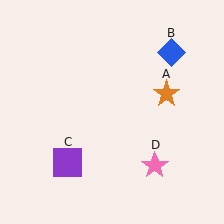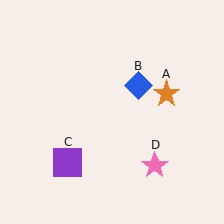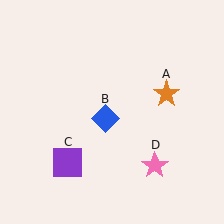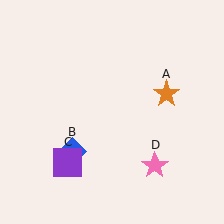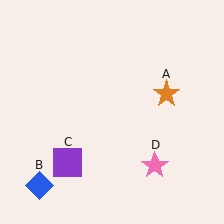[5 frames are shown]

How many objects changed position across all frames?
1 object changed position: blue diamond (object B).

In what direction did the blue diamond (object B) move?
The blue diamond (object B) moved down and to the left.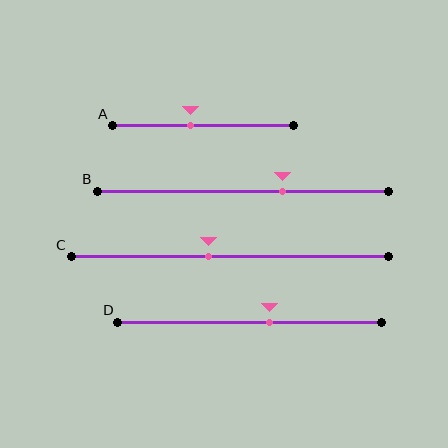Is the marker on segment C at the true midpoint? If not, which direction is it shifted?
No, the marker on segment C is shifted to the left by about 7% of the segment length.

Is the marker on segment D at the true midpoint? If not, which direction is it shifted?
No, the marker on segment D is shifted to the right by about 8% of the segment length.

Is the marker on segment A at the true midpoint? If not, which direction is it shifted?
No, the marker on segment A is shifted to the left by about 7% of the segment length.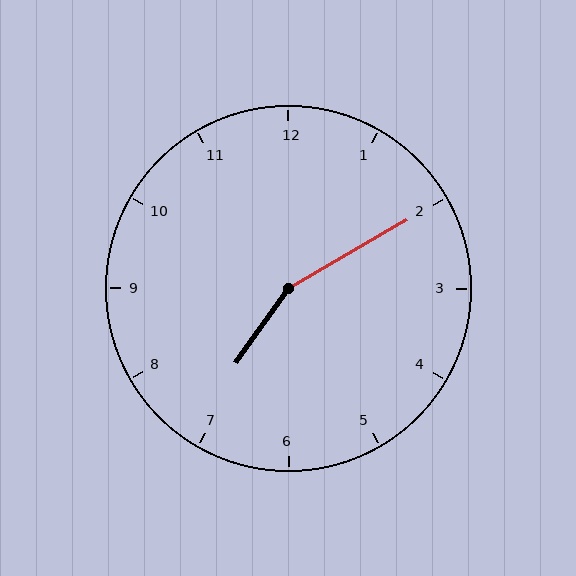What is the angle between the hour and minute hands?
Approximately 155 degrees.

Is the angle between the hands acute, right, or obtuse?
It is obtuse.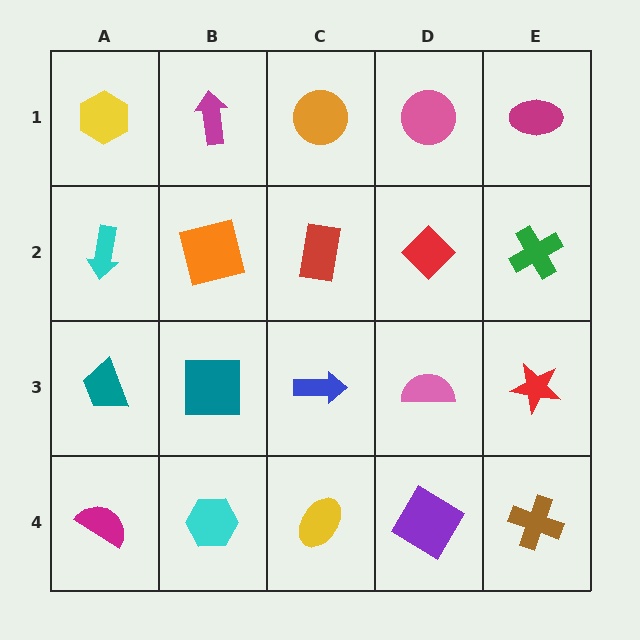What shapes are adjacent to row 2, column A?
A yellow hexagon (row 1, column A), a teal trapezoid (row 3, column A), an orange square (row 2, column B).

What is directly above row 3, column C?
A red rectangle.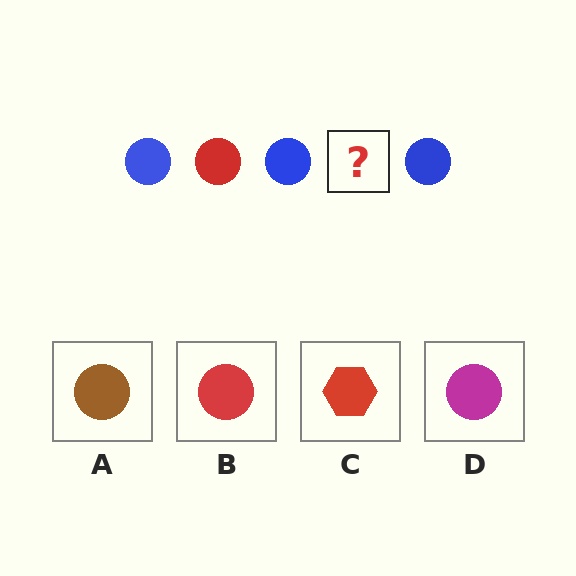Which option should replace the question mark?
Option B.